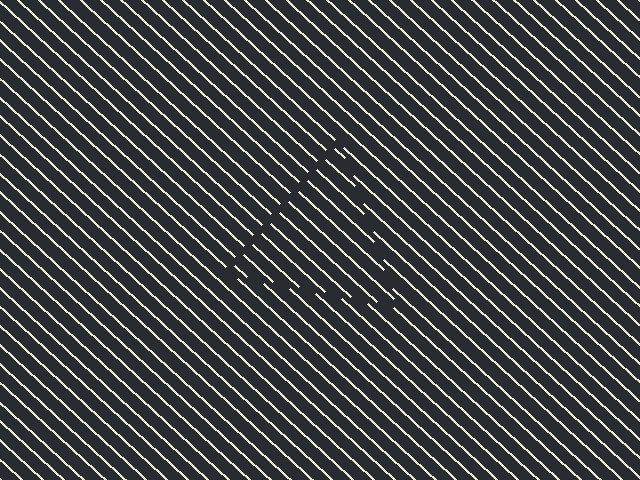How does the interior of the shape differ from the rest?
The interior of the shape contains the same grating, shifted by half a period — the contour is defined by the phase discontinuity where line-ends from the inner and outer gratings abut.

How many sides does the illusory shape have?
3 sides — the line-ends trace a triangle.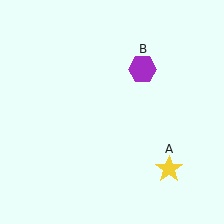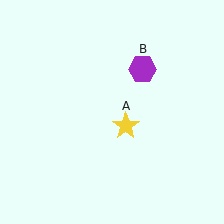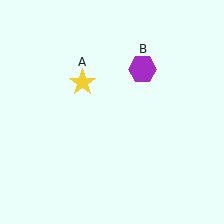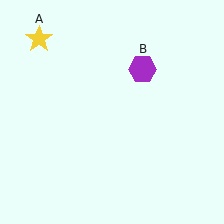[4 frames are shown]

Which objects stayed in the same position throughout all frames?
Purple hexagon (object B) remained stationary.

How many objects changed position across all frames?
1 object changed position: yellow star (object A).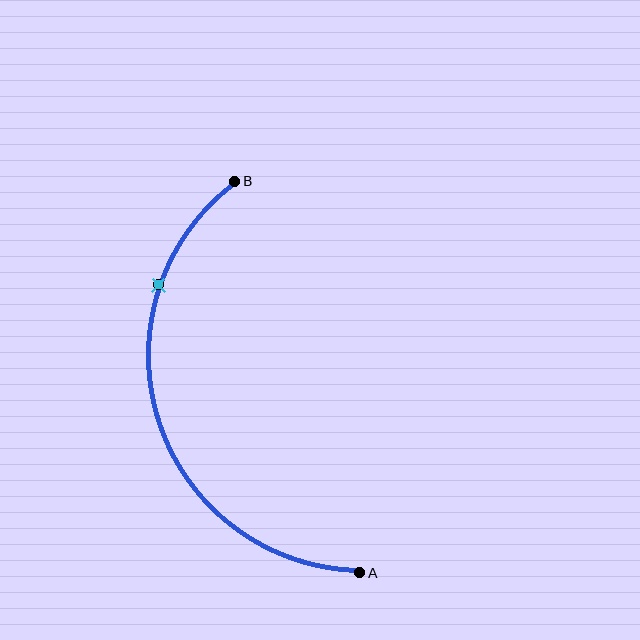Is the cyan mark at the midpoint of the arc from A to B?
No. The cyan mark lies on the arc but is closer to endpoint B. The arc midpoint would be at the point on the curve equidistant along the arc from both A and B.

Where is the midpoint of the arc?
The arc midpoint is the point on the curve farthest from the straight line joining A and B. It sits to the left of that line.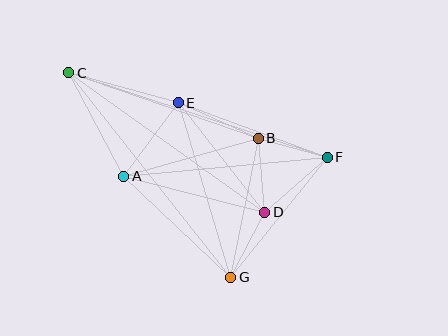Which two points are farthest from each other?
Points C and F are farthest from each other.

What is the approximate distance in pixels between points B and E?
The distance between B and E is approximately 87 pixels.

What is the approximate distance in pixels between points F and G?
The distance between F and G is approximately 154 pixels.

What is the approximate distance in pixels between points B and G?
The distance between B and G is approximately 142 pixels.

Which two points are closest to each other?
Points B and F are closest to each other.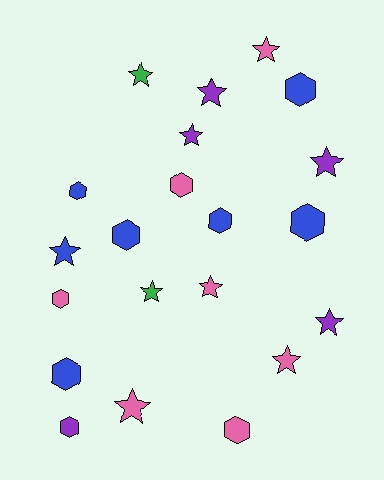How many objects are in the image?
There are 21 objects.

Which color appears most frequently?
Pink, with 7 objects.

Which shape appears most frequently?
Star, with 11 objects.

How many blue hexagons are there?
There are 6 blue hexagons.